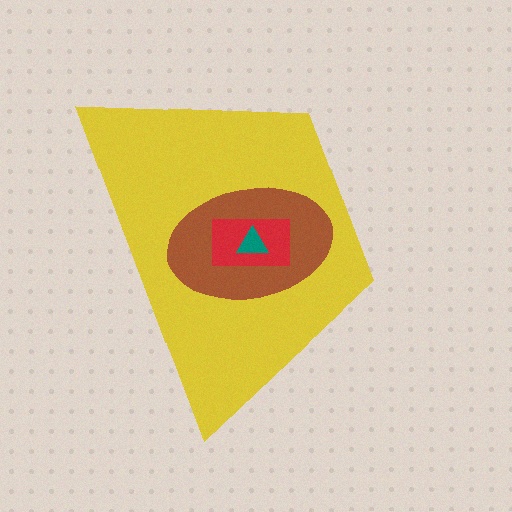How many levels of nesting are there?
4.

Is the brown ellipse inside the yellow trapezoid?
Yes.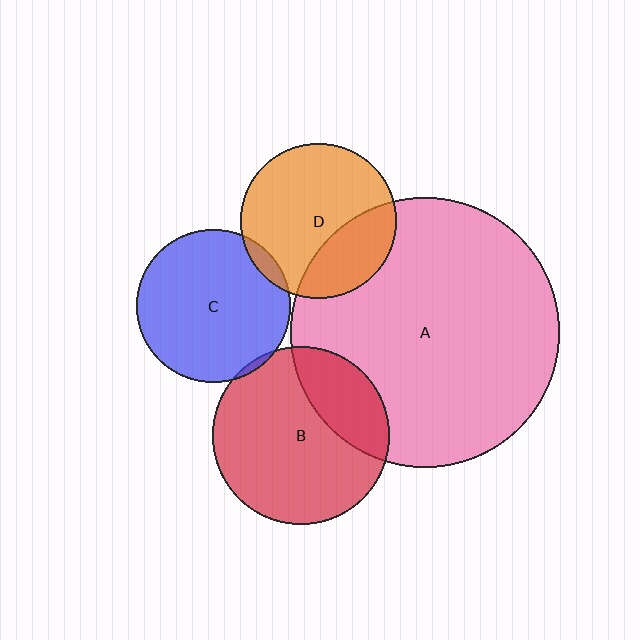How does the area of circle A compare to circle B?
Approximately 2.3 times.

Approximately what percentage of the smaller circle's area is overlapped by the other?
Approximately 5%.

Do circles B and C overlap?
Yes.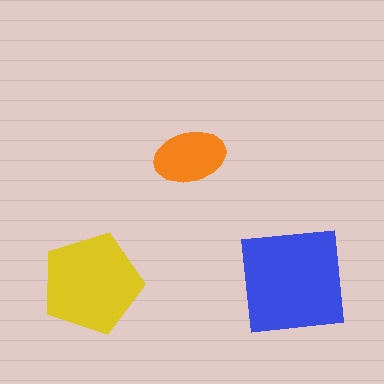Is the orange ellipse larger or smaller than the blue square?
Smaller.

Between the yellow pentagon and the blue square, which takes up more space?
The blue square.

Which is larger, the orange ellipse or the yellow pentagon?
The yellow pentagon.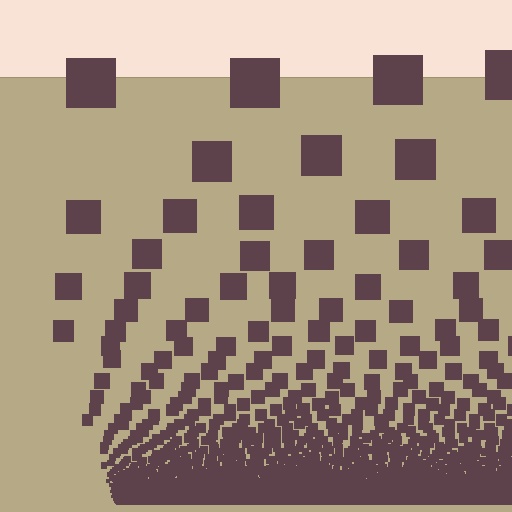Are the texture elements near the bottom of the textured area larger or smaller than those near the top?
Smaller. The gradient is inverted — elements near the bottom are smaller and denser.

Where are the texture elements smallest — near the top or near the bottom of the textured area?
Near the bottom.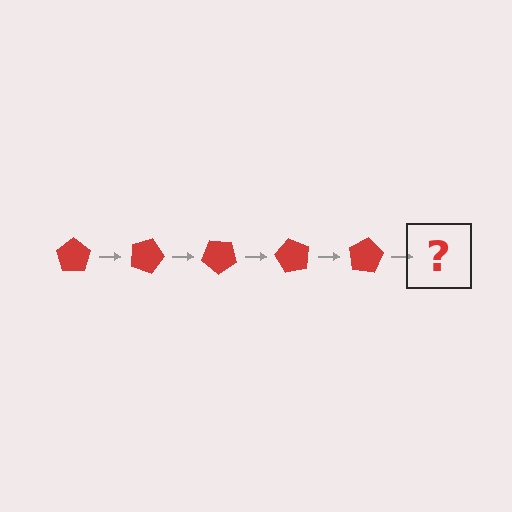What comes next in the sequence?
The next element should be a red pentagon rotated 100 degrees.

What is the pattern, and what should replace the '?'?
The pattern is that the pentagon rotates 20 degrees each step. The '?' should be a red pentagon rotated 100 degrees.